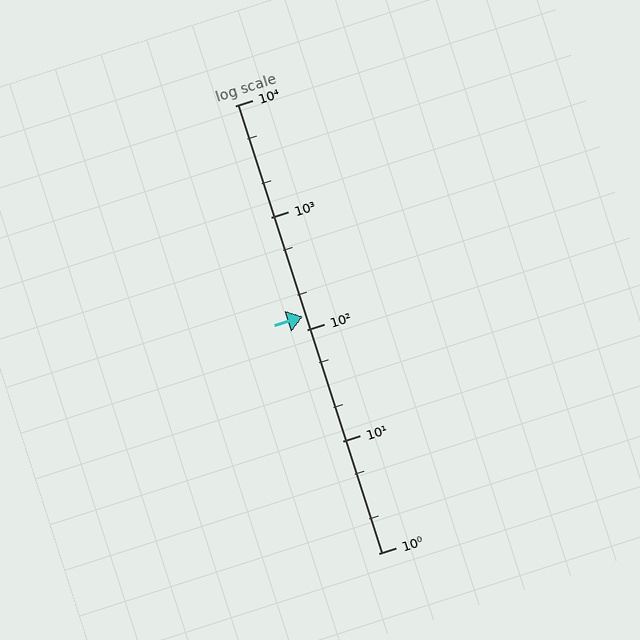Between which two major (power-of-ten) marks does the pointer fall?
The pointer is between 100 and 1000.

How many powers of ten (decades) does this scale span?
The scale spans 4 decades, from 1 to 10000.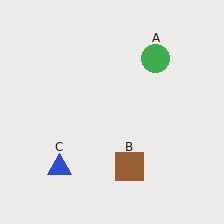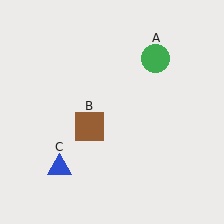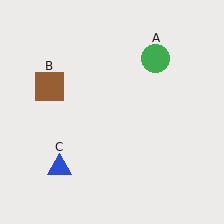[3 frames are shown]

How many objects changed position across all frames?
1 object changed position: brown square (object B).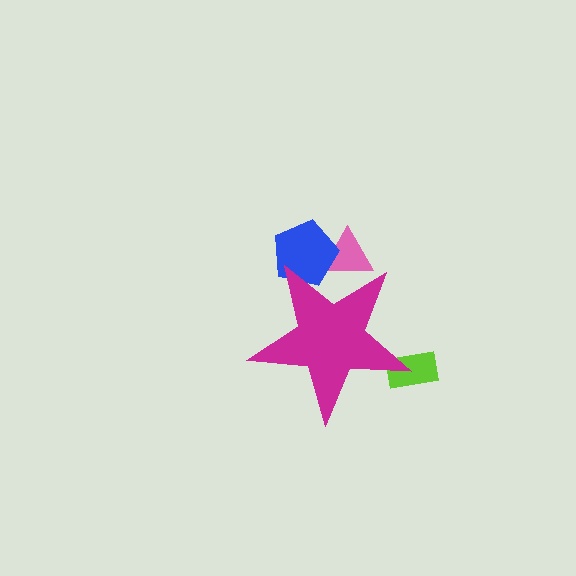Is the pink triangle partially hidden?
Yes, the pink triangle is partially hidden behind the magenta star.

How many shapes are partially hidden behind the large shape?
3 shapes are partially hidden.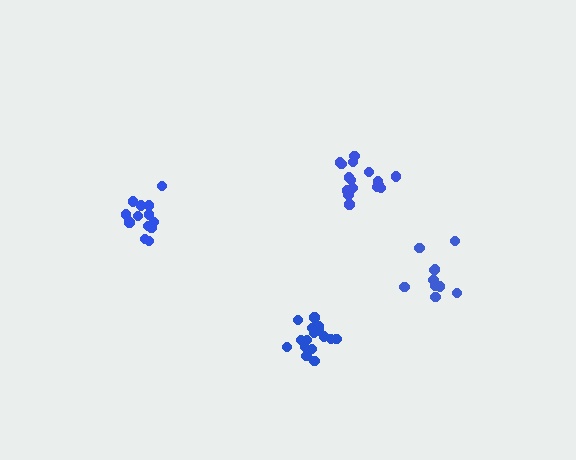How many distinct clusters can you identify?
There are 4 distinct clusters.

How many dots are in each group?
Group 1: 13 dots, Group 2: 16 dots, Group 3: 16 dots, Group 4: 10 dots (55 total).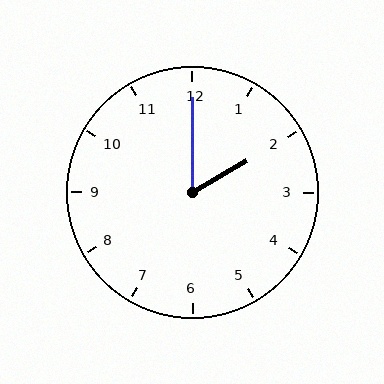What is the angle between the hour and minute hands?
Approximately 60 degrees.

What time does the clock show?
2:00.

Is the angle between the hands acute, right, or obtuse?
It is acute.